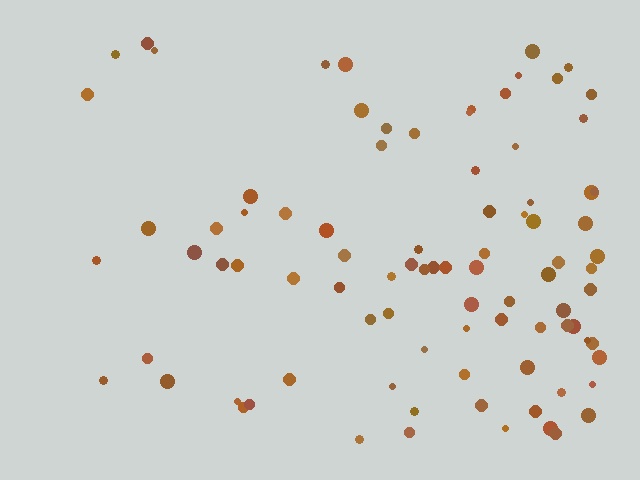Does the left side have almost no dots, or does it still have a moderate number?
Still a moderate number, just noticeably fewer than the right.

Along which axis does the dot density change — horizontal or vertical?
Horizontal.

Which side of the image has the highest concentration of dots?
The right.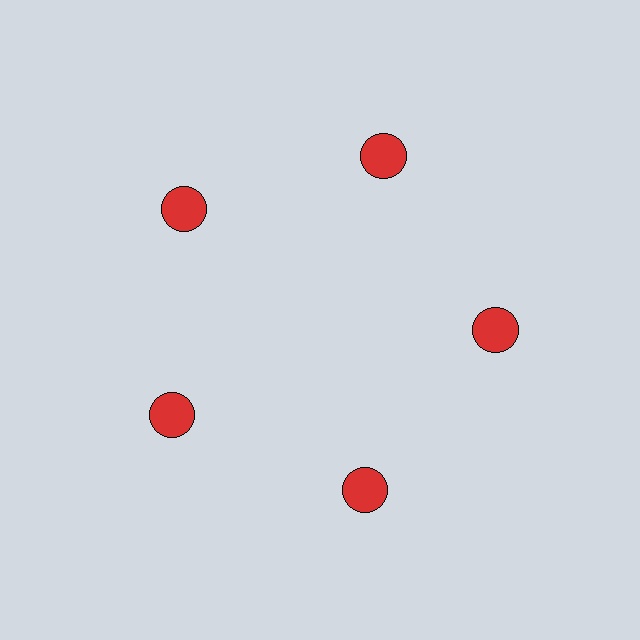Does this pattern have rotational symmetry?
Yes, this pattern has 5-fold rotational symmetry. It looks the same after rotating 72 degrees around the center.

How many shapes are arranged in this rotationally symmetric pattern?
There are 5 shapes, arranged in 5 groups of 1.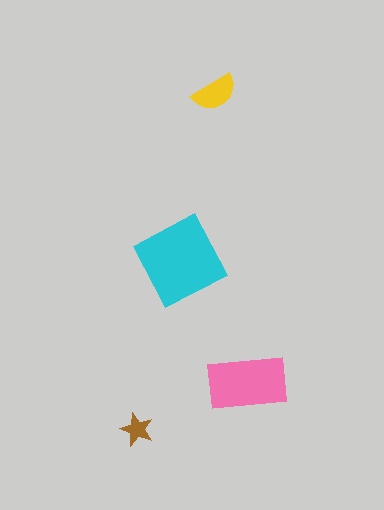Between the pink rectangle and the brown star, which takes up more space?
The pink rectangle.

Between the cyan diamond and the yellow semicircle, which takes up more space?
The cyan diamond.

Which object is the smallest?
The brown star.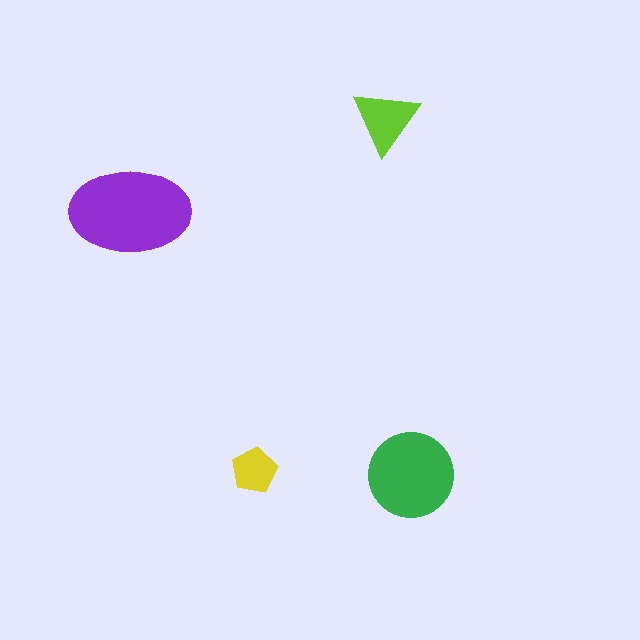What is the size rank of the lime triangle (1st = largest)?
3rd.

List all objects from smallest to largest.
The yellow pentagon, the lime triangle, the green circle, the purple ellipse.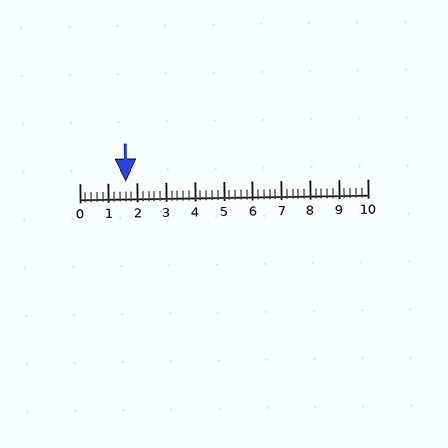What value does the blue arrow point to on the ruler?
The blue arrow points to approximately 1.6.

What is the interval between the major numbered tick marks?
The major tick marks are spaced 1 units apart.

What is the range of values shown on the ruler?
The ruler shows values from 0 to 10.